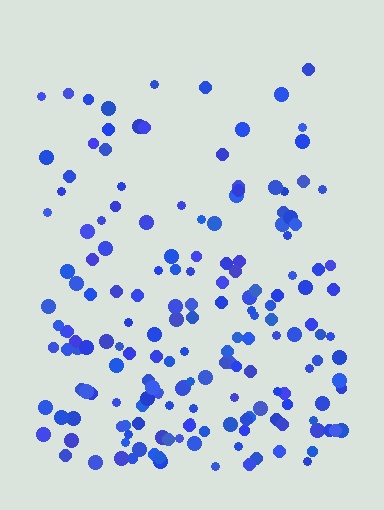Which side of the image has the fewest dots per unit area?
The top.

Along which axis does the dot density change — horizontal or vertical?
Vertical.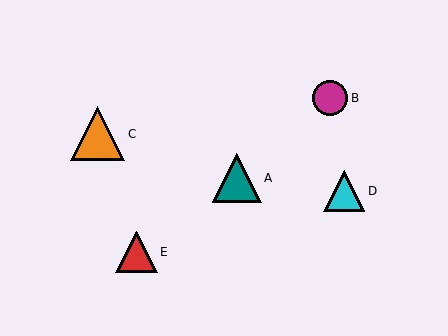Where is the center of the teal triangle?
The center of the teal triangle is at (237, 178).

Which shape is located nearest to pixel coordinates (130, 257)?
The red triangle (labeled E) at (136, 252) is nearest to that location.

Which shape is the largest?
The orange triangle (labeled C) is the largest.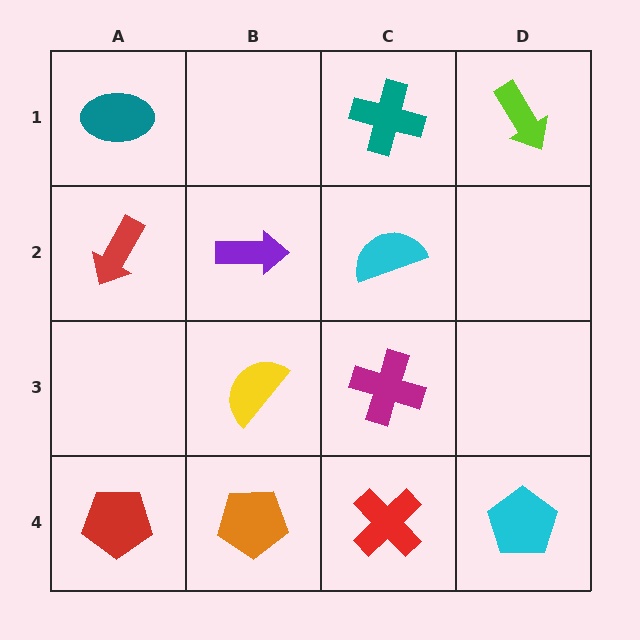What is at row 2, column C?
A cyan semicircle.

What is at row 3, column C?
A magenta cross.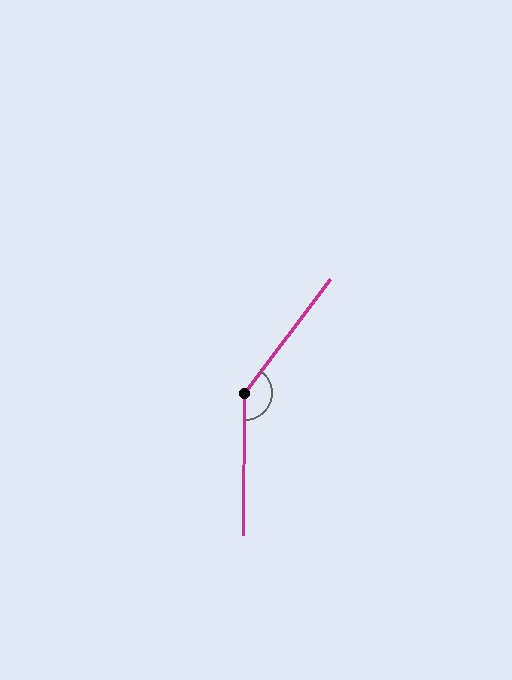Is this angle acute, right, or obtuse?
It is obtuse.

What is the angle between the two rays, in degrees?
Approximately 144 degrees.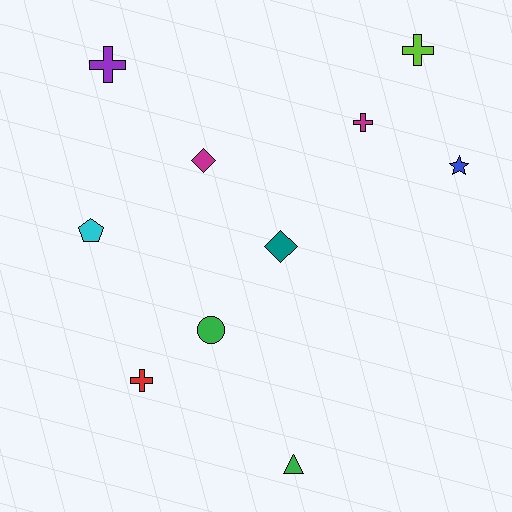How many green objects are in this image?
There are 2 green objects.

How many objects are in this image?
There are 10 objects.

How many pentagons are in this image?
There is 1 pentagon.